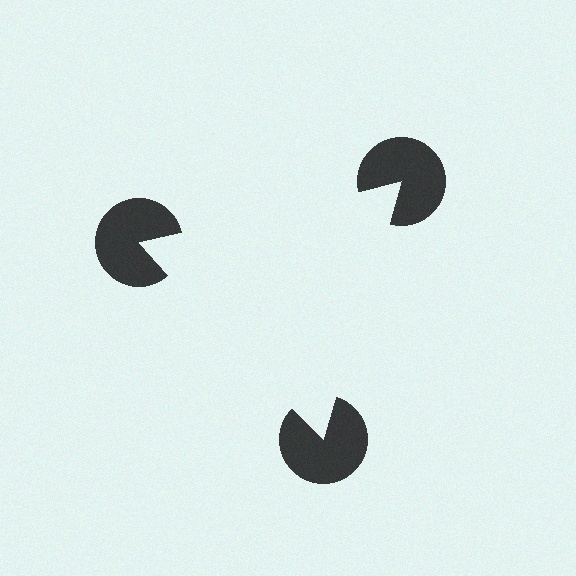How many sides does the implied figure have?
3 sides.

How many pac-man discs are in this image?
There are 3 — one at each vertex of the illusory triangle.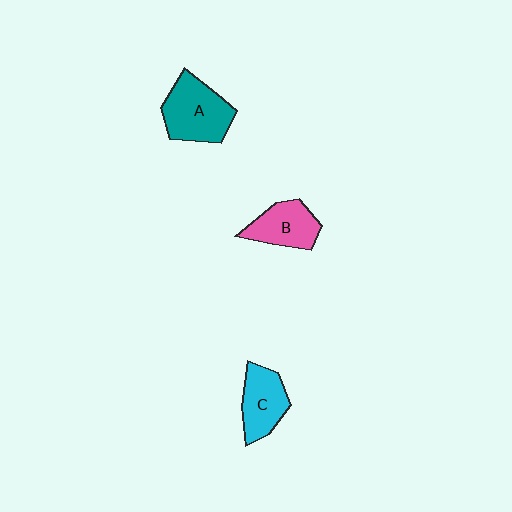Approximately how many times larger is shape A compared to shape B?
Approximately 1.4 times.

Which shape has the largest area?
Shape A (teal).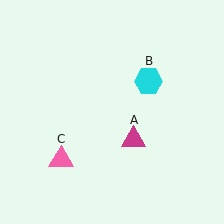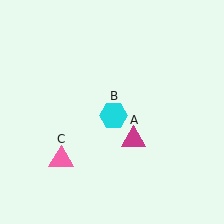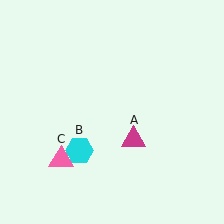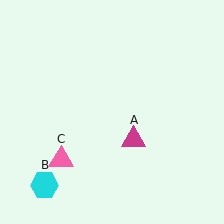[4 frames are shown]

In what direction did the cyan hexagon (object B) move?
The cyan hexagon (object B) moved down and to the left.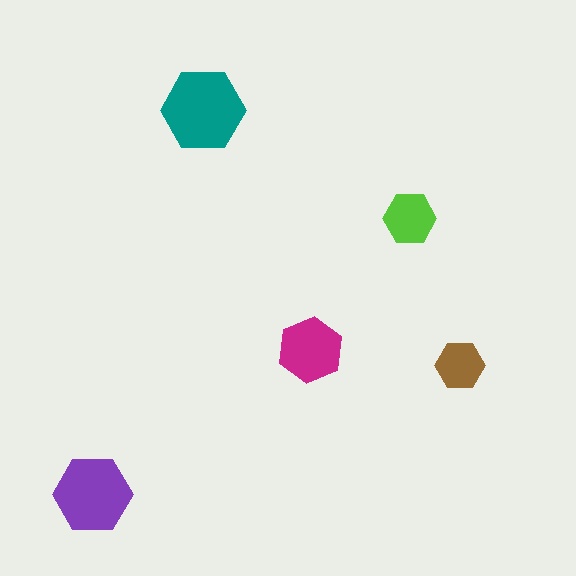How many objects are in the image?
There are 5 objects in the image.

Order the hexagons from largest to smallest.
the teal one, the purple one, the magenta one, the lime one, the brown one.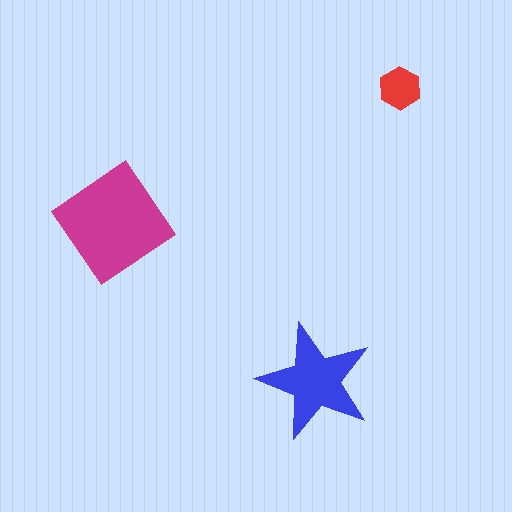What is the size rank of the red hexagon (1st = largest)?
3rd.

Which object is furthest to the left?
The magenta diamond is leftmost.